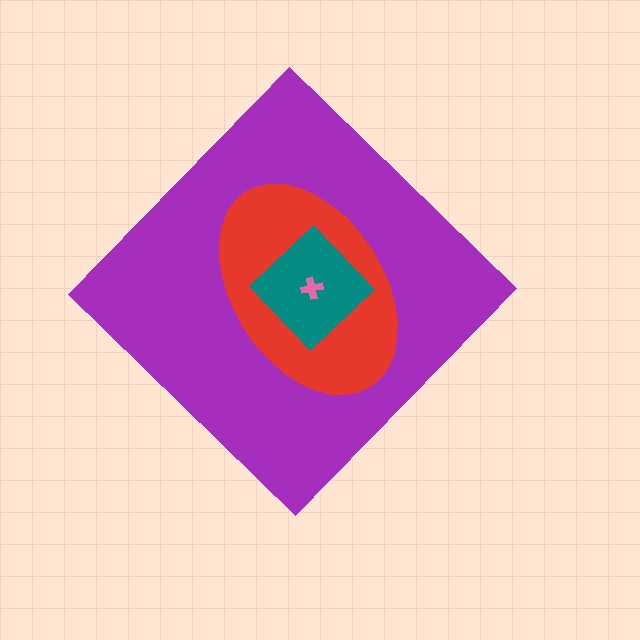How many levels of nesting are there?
4.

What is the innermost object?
The pink cross.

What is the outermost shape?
The purple diamond.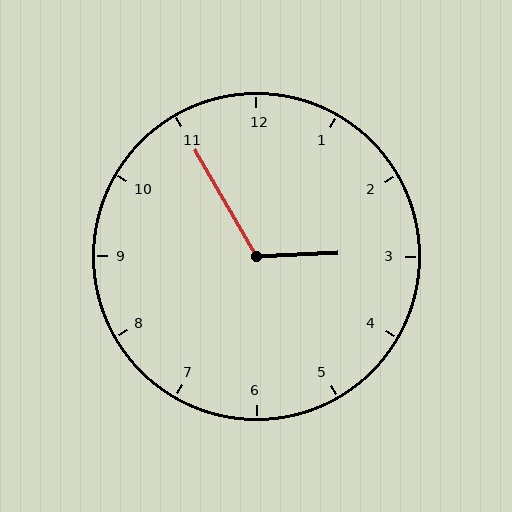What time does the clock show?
2:55.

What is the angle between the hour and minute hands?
Approximately 118 degrees.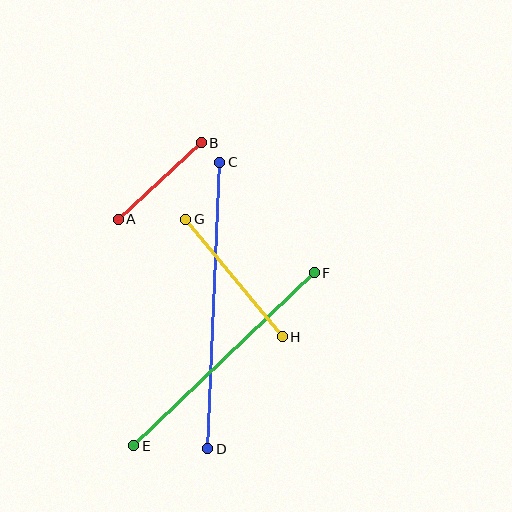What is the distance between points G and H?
The distance is approximately 152 pixels.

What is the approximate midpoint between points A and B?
The midpoint is at approximately (160, 181) pixels.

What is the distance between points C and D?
The distance is approximately 286 pixels.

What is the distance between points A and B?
The distance is approximately 113 pixels.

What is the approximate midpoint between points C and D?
The midpoint is at approximately (214, 306) pixels.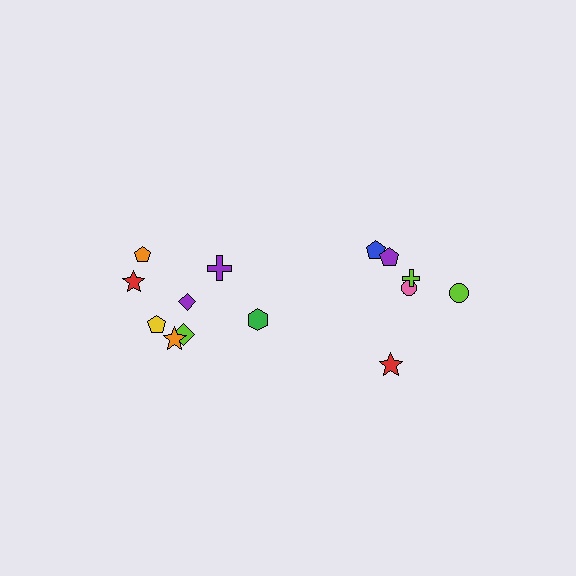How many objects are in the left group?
There are 8 objects.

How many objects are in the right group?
There are 6 objects.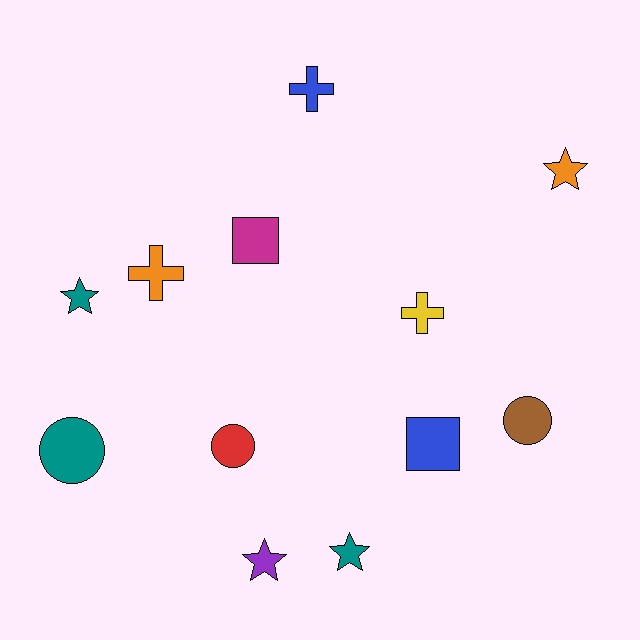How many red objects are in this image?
There is 1 red object.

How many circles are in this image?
There are 3 circles.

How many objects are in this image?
There are 12 objects.